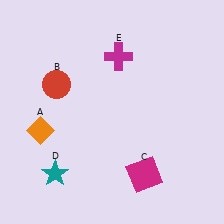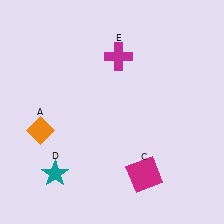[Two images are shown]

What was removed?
The red circle (B) was removed in Image 2.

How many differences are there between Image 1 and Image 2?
There is 1 difference between the two images.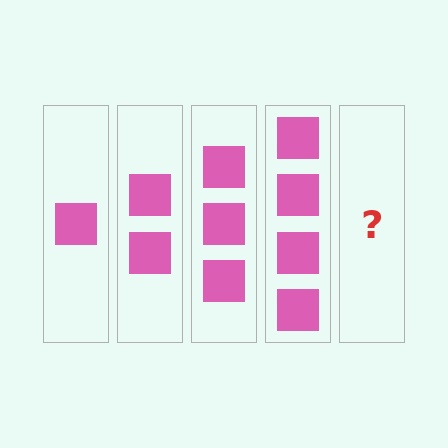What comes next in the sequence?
The next element should be 5 squares.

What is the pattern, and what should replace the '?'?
The pattern is that each step adds one more square. The '?' should be 5 squares.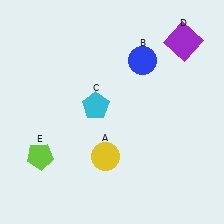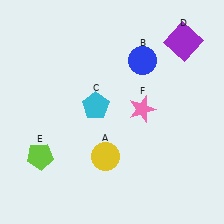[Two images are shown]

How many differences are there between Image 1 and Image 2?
There is 1 difference between the two images.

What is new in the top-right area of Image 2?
A pink star (F) was added in the top-right area of Image 2.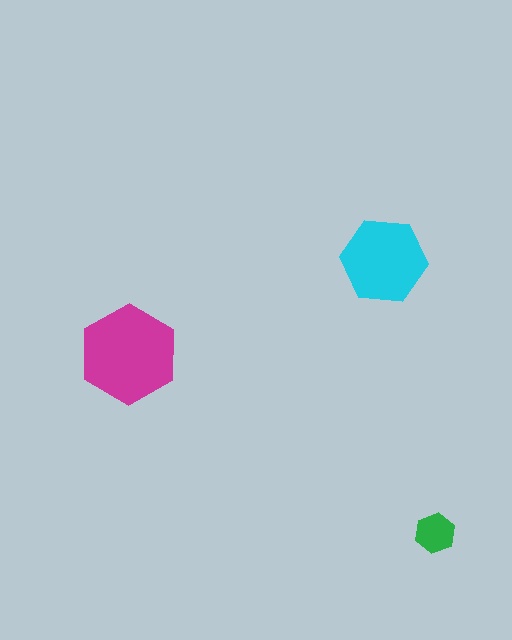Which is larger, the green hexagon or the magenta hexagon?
The magenta one.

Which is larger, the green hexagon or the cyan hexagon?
The cyan one.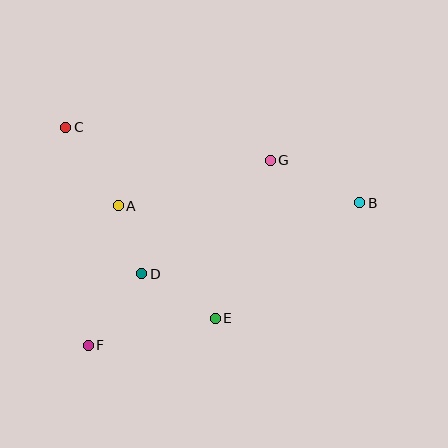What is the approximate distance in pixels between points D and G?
The distance between D and G is approximately 172 pixels.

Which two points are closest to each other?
Points A and D are closest to each other.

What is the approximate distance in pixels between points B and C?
The distance between B and C is approximately 304 pixels.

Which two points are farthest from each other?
Points B and F are farthest from each other.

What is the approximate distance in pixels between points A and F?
The distance between A and F is approximately 143 pixels.